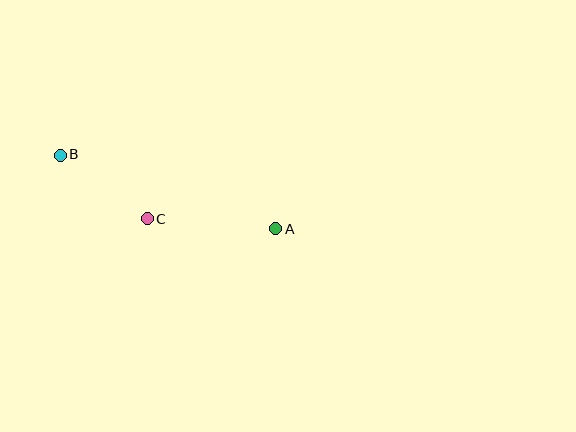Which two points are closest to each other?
Points B and C are closest to each other.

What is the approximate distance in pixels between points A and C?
The distance between A and C is approximately 129 pixels.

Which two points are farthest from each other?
Points A and B are farthest from each other.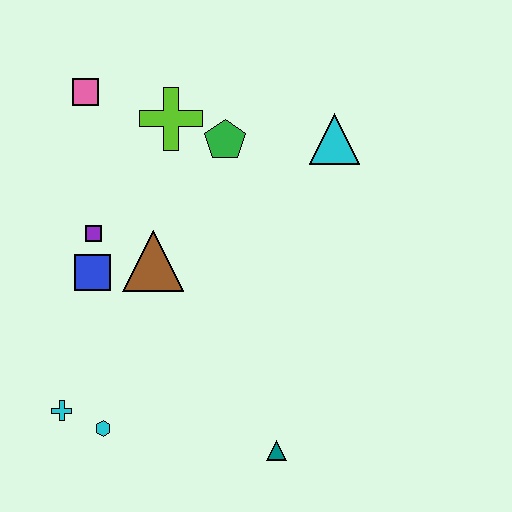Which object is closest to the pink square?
The lime cross is closest to the pink square.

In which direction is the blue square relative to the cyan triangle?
The blue square is to the left of the cyan triangle.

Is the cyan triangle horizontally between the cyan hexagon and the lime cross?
No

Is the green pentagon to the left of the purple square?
No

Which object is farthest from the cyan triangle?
The cyan cross is farthest from the cyan triangle.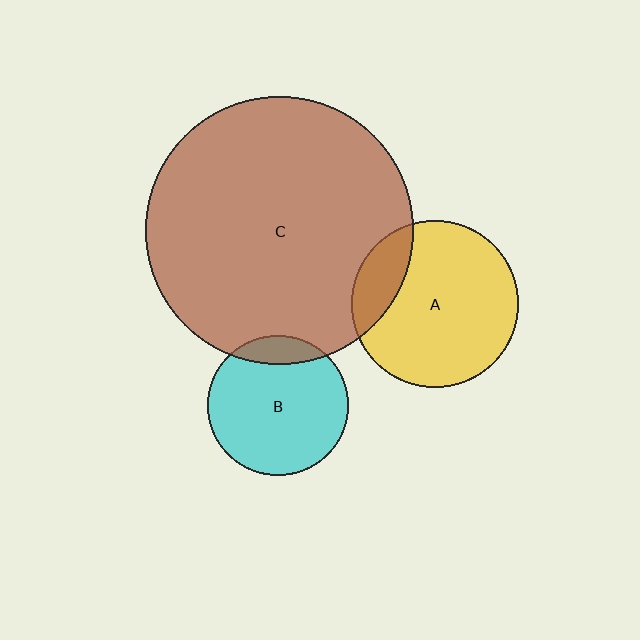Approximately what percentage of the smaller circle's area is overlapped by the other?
Approximately 10%.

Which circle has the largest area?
Circle C (brown).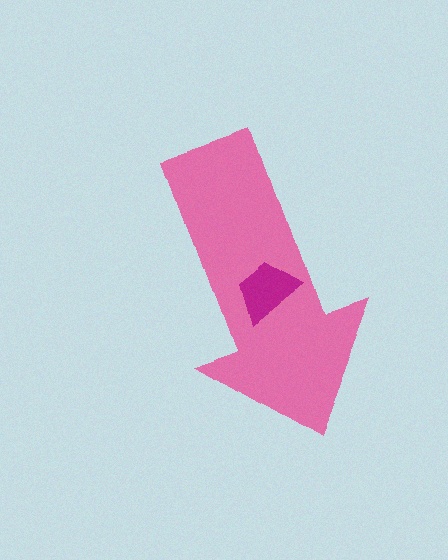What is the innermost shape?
The magenta trapezoid.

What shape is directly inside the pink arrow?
The magenta trapezoid.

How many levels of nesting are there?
2.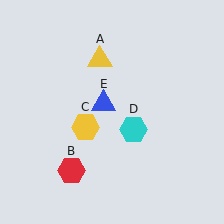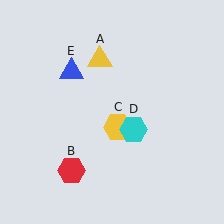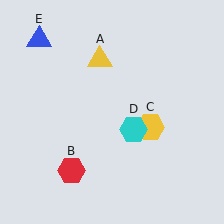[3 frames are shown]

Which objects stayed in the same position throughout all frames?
Yellow triangle (object A) and red hexagon (object B) and cyan hexagon (object D) remained stationary.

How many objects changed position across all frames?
2 objects changed position: yellow hexagon (object C), blue triangle (object E).